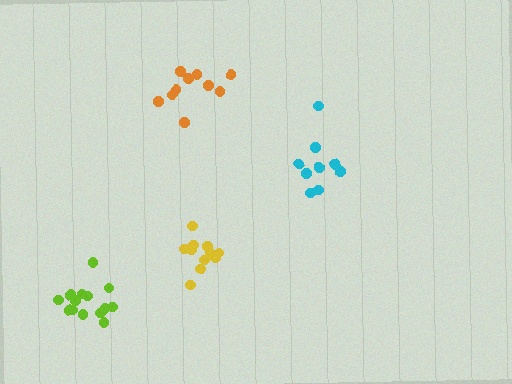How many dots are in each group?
Group 1: 14 dots, Group 2: 9 dots, Group 3: 10 dots, Group 4: 11 dots (44 total).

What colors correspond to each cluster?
The clusters are colored: lime, cyan, orange, yellow.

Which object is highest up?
The orange cluster is topmost.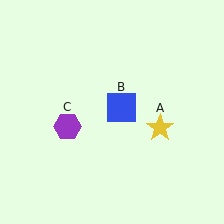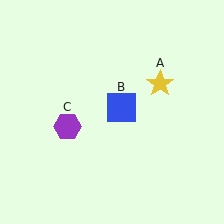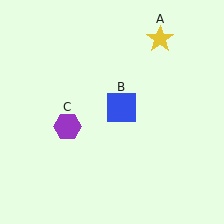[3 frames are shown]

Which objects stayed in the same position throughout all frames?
Blue square (object B) and purple hexagon (object C) remained stationary.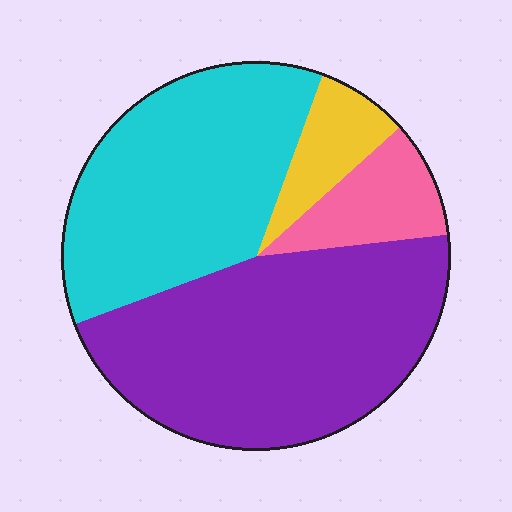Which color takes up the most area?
Purple, at roughly 45%.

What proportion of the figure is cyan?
Cyan takes up about three eighths (3/8) of the figure.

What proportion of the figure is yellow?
Yellow covers 8% of the figure.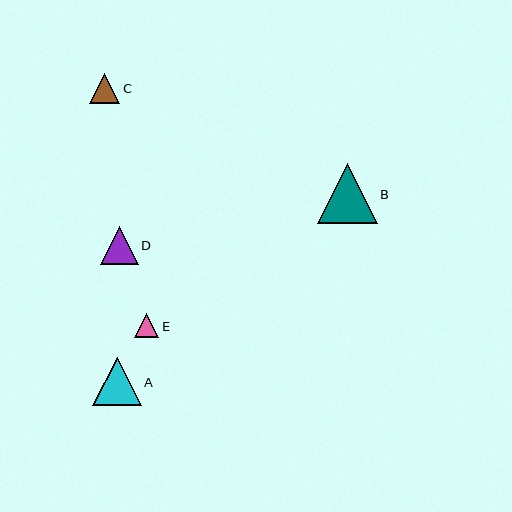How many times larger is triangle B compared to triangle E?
Triangle B is approximately 2.5 times the size of triangle E.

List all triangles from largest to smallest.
From largest to smallest: B, A, D, C, E.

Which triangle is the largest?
Triangle B is the largest with a size of approximately 60 pixels.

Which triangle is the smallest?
Triangle E is the smallest with a size of approximately 24 pixels.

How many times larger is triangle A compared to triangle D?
Triangle A is approximately 1.3 times the size of triangle D.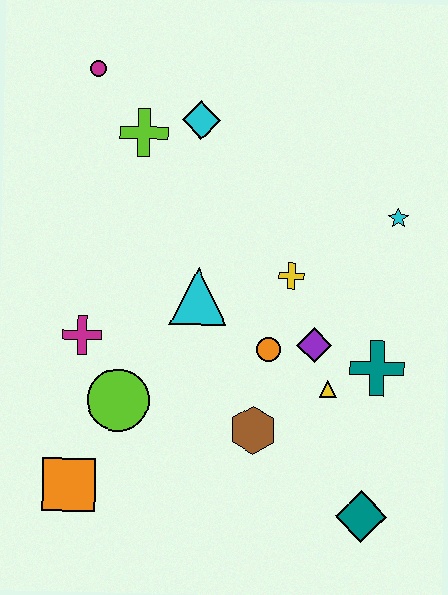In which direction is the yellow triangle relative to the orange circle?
The yellow triangle is to the right of the orange circle.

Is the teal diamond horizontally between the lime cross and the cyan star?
Yes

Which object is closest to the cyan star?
The yellow cross is closest to the cyan star.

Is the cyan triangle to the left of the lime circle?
No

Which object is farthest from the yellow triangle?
The magenta circle is farthest from the yellow triangle.